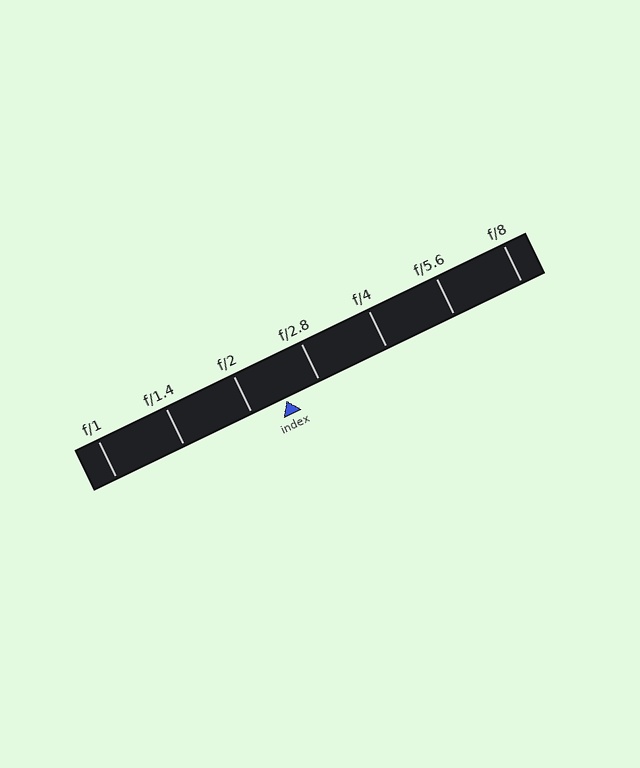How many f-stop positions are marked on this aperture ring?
There are 7 f-stop positions marked.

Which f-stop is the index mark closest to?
The index mark is closest to f/2.8.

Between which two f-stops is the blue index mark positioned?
The index mark is between f/2 and f/2.8.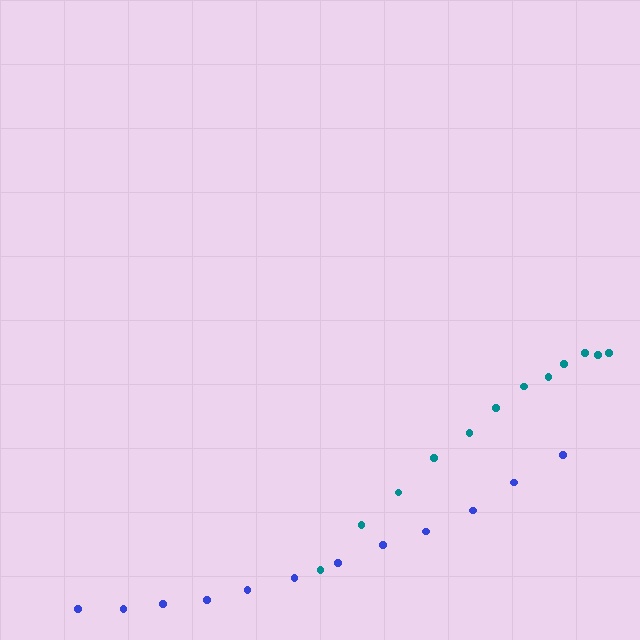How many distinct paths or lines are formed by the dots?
There are 2 distinct paths.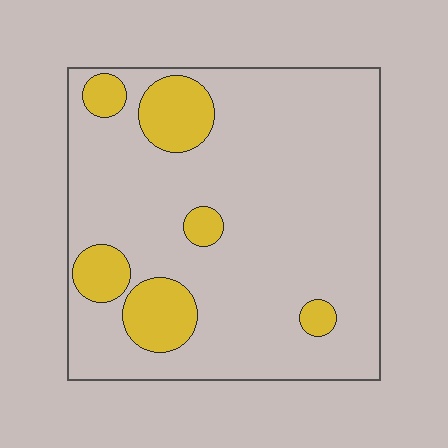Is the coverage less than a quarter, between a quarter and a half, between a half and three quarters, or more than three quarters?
Less than a quarter.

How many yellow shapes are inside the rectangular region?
6.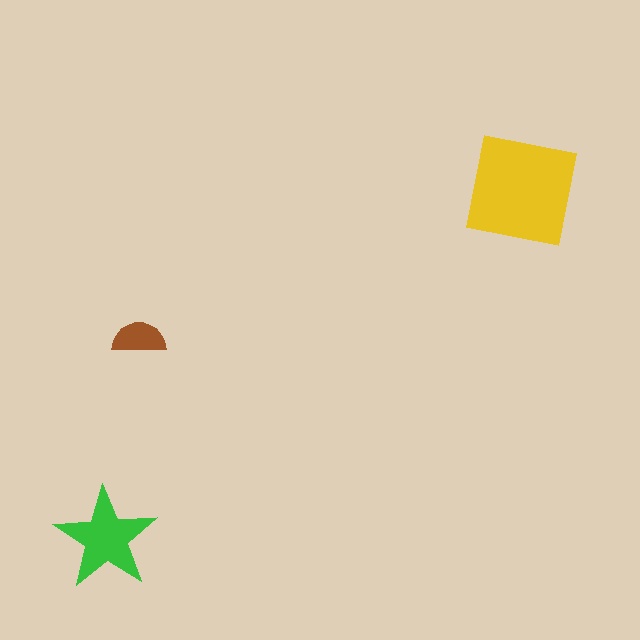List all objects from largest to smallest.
The yellow square, the green star, the brown semicircle.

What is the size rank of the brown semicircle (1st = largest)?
3rd.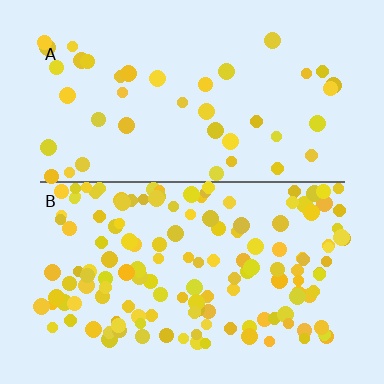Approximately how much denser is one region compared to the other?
Approximately 3.4× — region B over region A.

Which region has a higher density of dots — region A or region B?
B (the bottom).